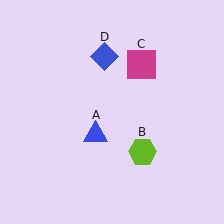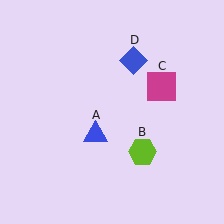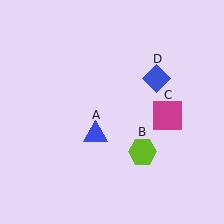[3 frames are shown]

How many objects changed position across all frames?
2 objects changed position: magenta square (object C), blue diamond (object D).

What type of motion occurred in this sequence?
The magenta square (object C), blue diamond (object D) rotated clockwise around the center of the scene.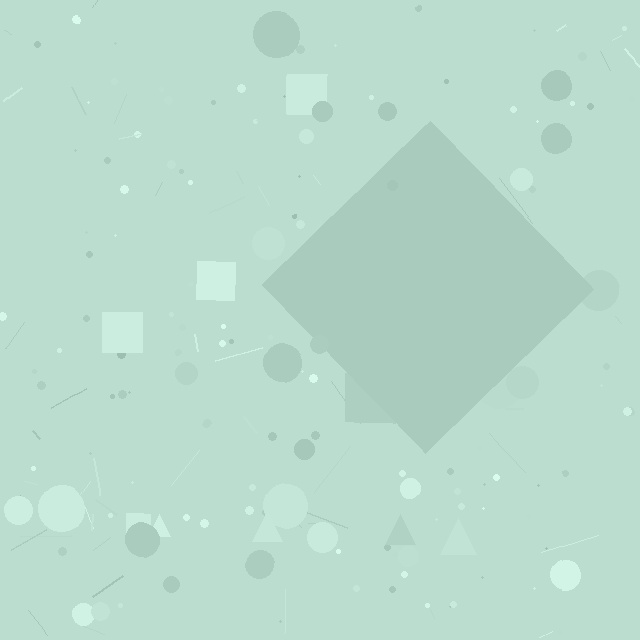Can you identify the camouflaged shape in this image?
The camouflaged shape is a diamond.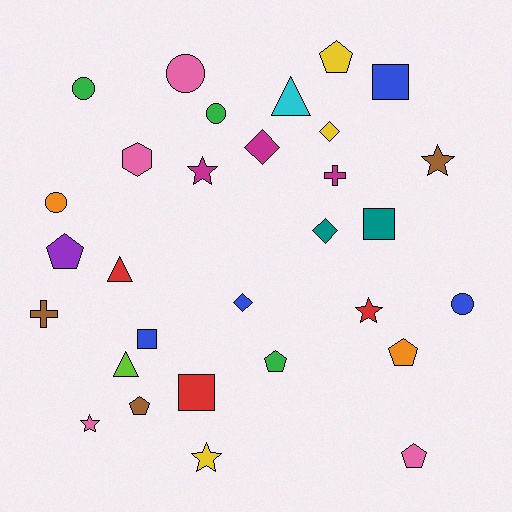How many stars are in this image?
There are 5 stars.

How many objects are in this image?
There are 30 objects.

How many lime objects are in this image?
There is 1 lime object.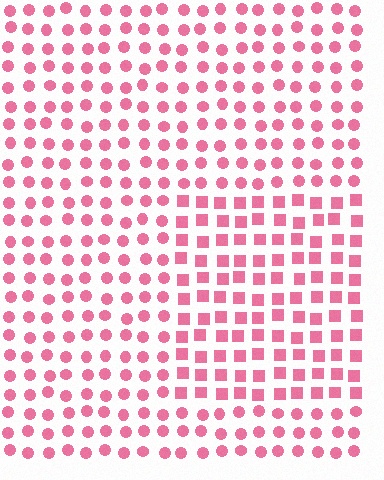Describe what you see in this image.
The image is filled with small pink elements arranged in a uniform grid. A rectangle-shaped region contains squares, while the surrounding area contains circles. The boundary is defined purely by the change in element shape.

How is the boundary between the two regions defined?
The boundary is defined by a change in element shape: squares inside vs. circles outside. All elements share the same color and spacing.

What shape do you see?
I see a rectangle.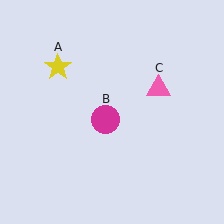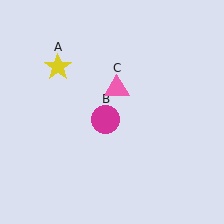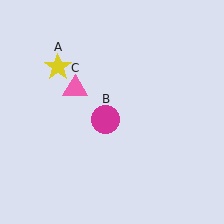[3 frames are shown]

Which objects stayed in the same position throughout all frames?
Yellow star (object A) and magenta circle (object B) remained stationary.